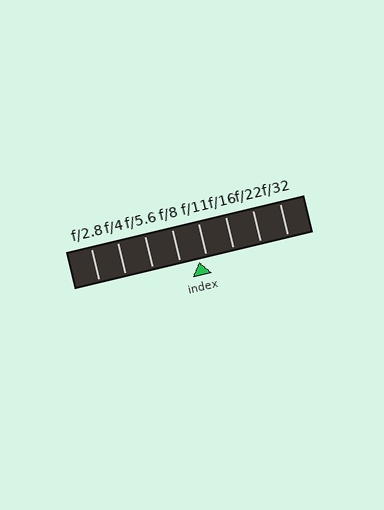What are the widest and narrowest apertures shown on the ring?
The widest aperture shown is f/2.8 and the narrowest is f/32.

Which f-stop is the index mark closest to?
The index mark is closest to f/11.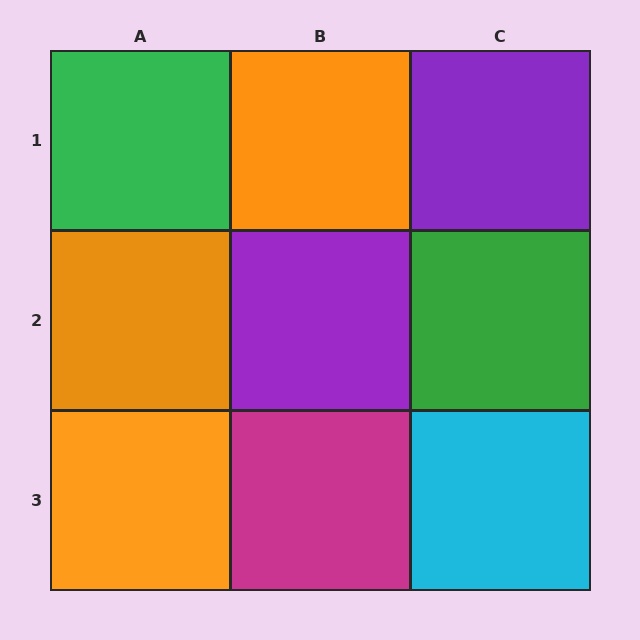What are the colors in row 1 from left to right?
Green, orange, purple.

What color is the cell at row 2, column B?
Purple.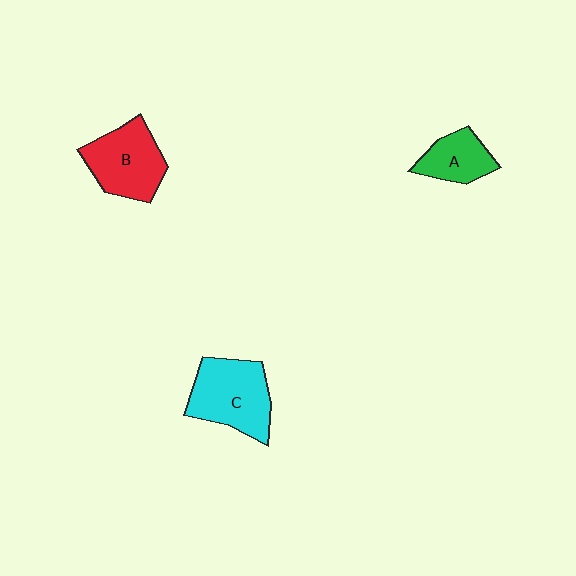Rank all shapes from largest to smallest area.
From largest to smallest: C (cyan), B (red), A (green).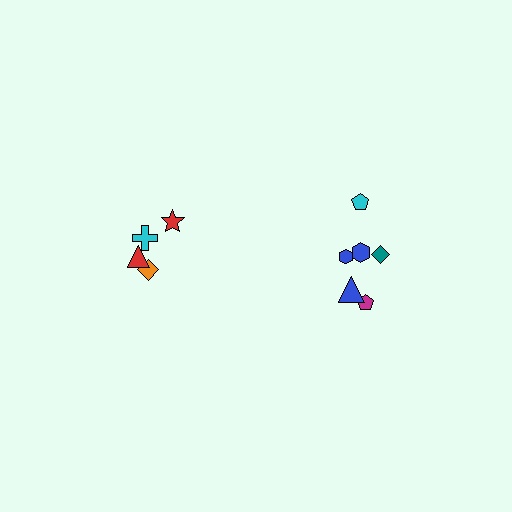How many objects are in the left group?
There are 4 objects.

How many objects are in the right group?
There are 6 objects.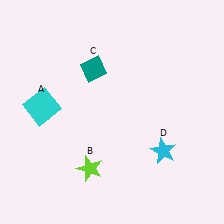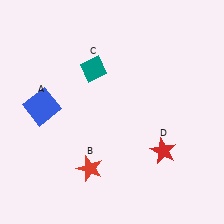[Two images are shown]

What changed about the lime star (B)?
In Image 1, B is lime. In Image 2, it changed to red.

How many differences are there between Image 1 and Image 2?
There are 3 differences between the two images.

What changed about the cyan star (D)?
In Image 1, D is cyan. In Image 2, it changed to red.